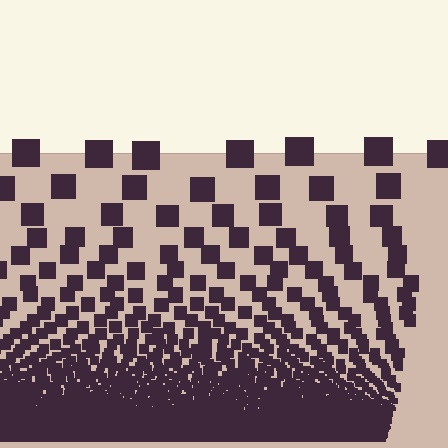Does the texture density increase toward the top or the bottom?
Density increases toward the bottom.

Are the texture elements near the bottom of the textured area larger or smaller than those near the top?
Smaller. The gradient is inverted — elements near the bottom are smaller and denser.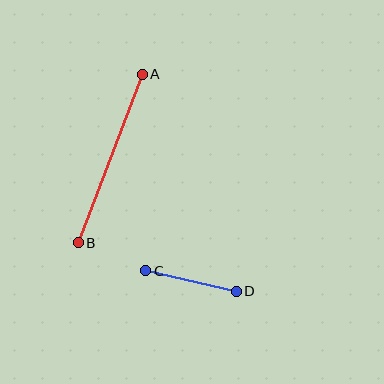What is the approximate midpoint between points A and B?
The midpoint is at approximately (110, 159) pixels.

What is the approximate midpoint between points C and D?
The midpoint is at approximately (191, 281) pixels.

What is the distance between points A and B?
The distance is approximately 180 pixels.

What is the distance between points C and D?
The distance is approximately 92 pixels.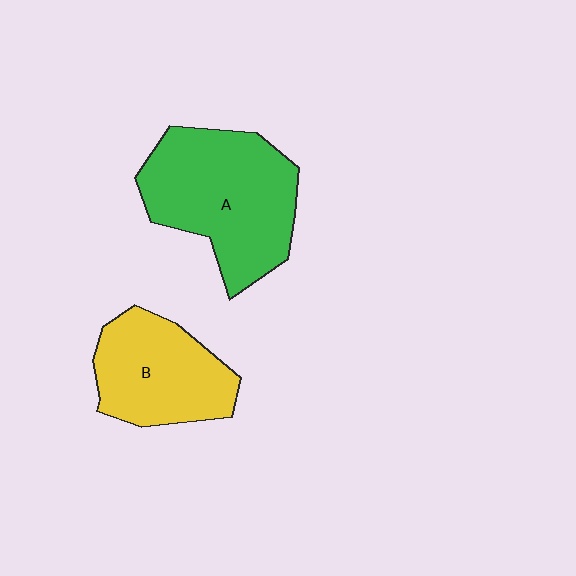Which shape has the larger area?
Shape A (green).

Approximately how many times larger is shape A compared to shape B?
Approximately 1.4 times.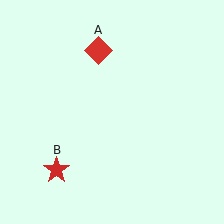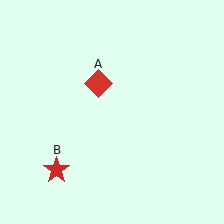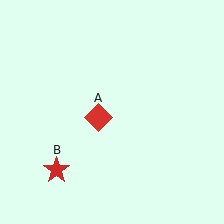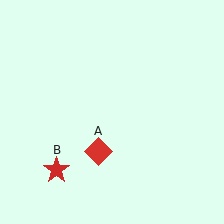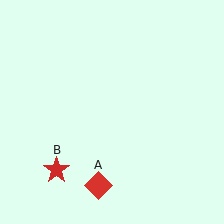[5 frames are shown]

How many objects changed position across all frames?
1 object changed position: red diamond (object A).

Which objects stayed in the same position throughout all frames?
Red star (object B) remained stationary.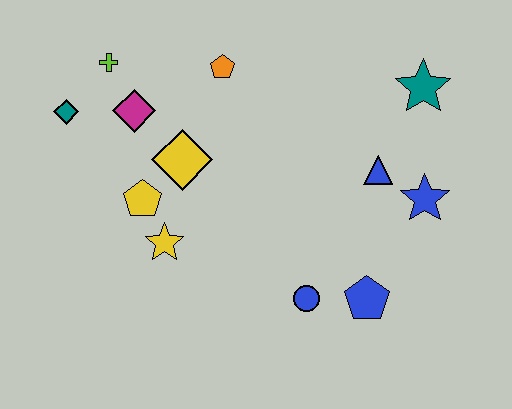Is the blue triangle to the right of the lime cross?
Yes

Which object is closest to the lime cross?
The magenta diamond is closest to the lime cross.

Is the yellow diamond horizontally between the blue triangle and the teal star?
No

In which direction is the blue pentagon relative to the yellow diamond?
The blue pentagon is to the right of the yellow diamond.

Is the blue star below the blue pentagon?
No